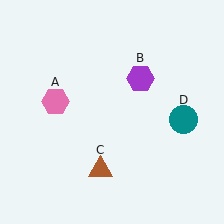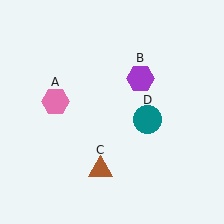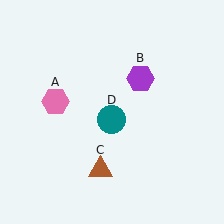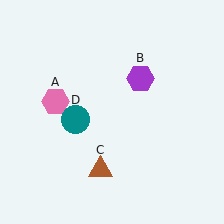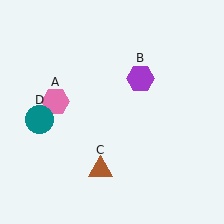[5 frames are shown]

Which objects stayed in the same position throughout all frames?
Pink hexagon (object A) and purple hexagon (object B) and brown triangle (object C) remained stationary.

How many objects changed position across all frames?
1 object changed position: teal circle (object D).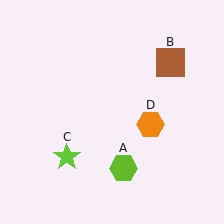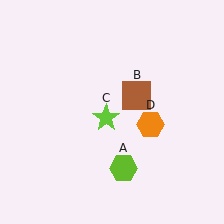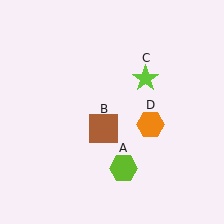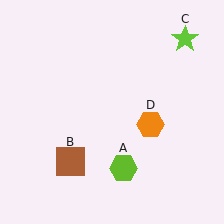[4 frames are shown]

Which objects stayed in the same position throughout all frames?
Lime hexagon (object A) and orange hexagon (object D) remained stationary.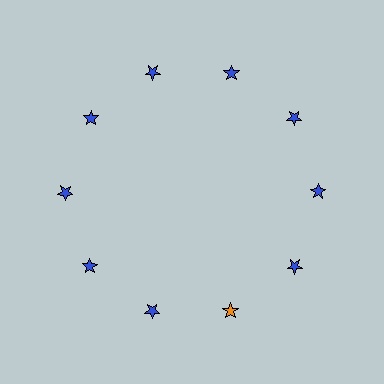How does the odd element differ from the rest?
It has a different color: orange instead of blue.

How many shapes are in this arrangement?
There are 10 shapes arranged in a ring pattern.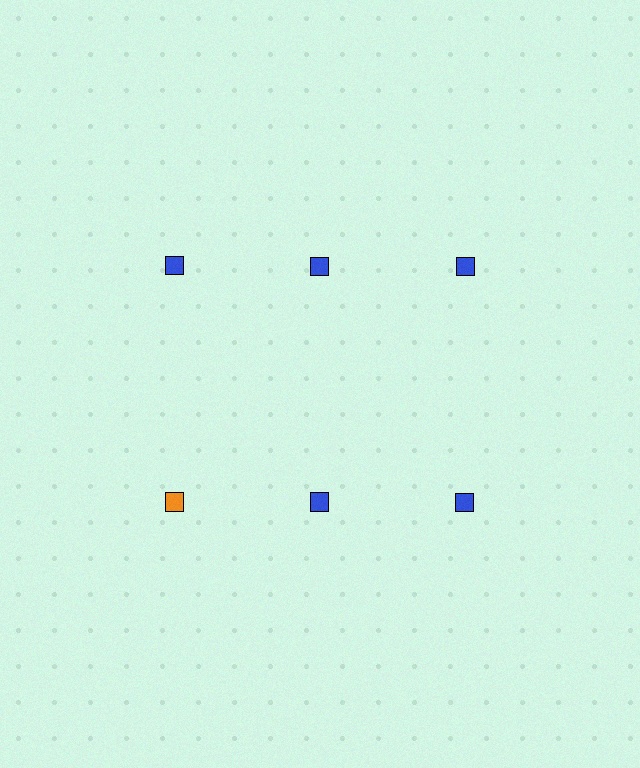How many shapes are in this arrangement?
There are 6 shapes arranged in a grid pattern.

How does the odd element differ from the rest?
It has a different color: orange instead of blue.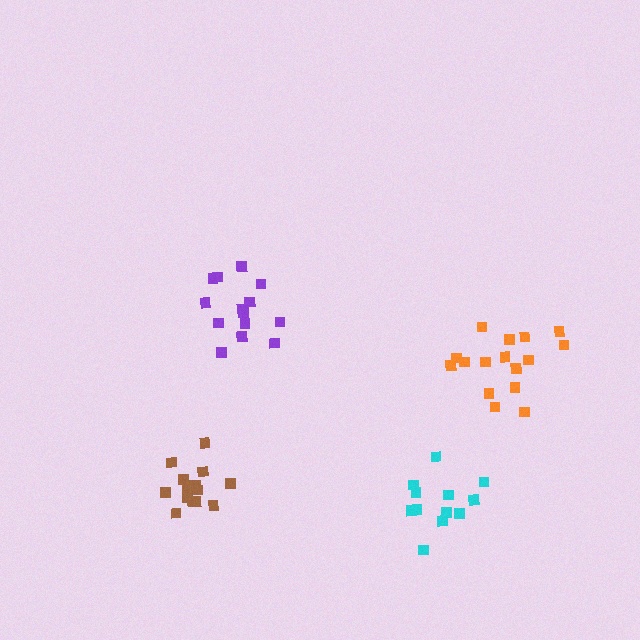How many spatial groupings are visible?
There are 4 spatial groupings.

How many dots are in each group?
Group 1: 15 dots, Group 2: 14 dots, Group 3: 16 dots, Group 4: 12 dots (57 total).